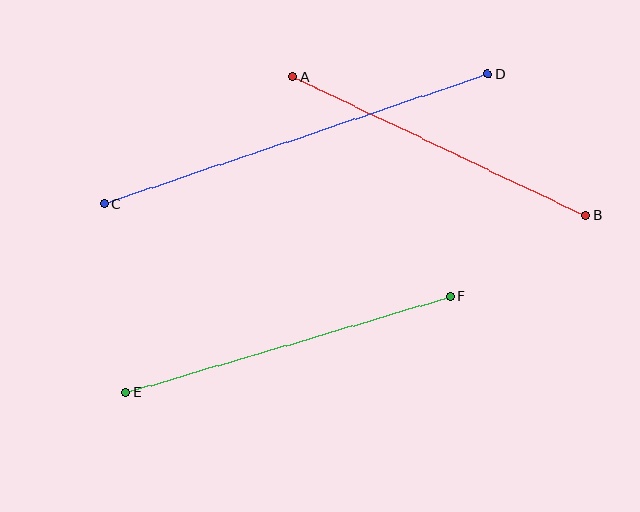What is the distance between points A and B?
The distance is approximately 324 pixels.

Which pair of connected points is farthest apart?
Points C and D are farthest apart.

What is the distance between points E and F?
The distance is approximately 339 pixels.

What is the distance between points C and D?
The distance is approximately 405 pixels.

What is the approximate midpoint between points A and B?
The midpoint is at approximately (439, 146) pixels.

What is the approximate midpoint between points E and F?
The midpoint is at approximately (288, 344) pixels.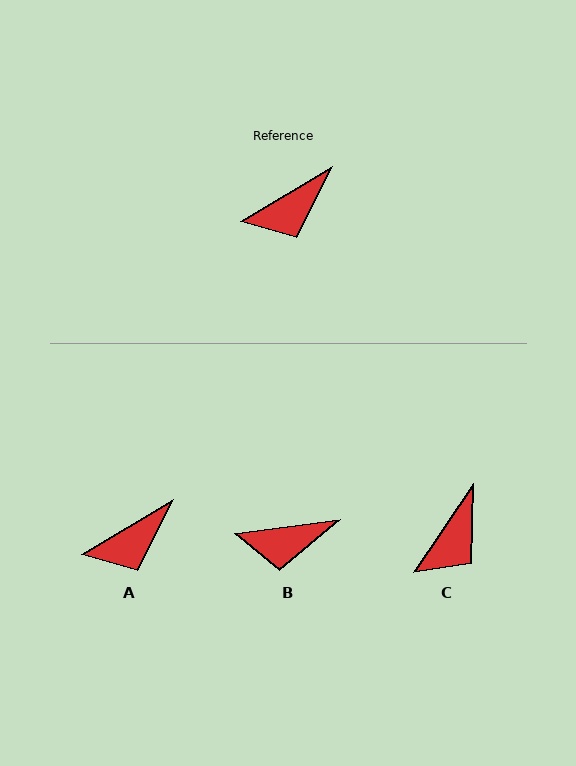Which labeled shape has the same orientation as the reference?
A.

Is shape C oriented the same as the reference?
No, it is off by about 25 degrees.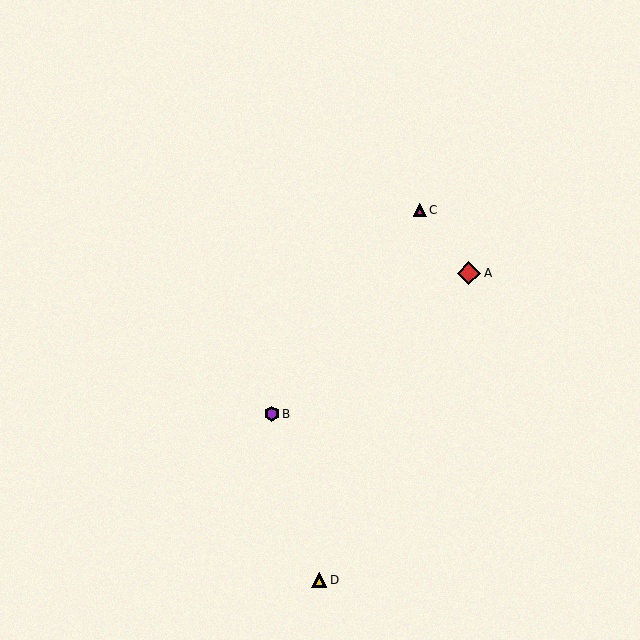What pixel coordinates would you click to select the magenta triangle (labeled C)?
Click at (420, 210) to select the magenta triangle C.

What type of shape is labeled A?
Shape A is a red diamond.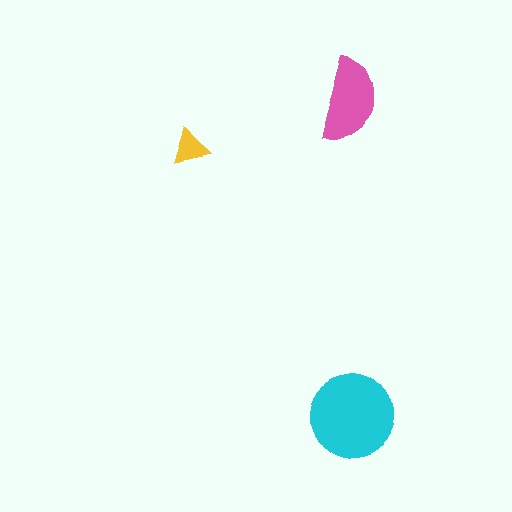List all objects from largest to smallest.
The cyan circle, the pink semicircle, the yellow triangle.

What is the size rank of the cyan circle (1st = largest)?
1st.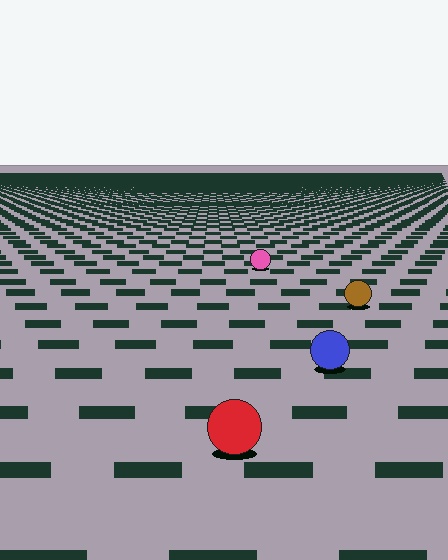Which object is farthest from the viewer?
The pink circle is farthest from the viewer. It appears smaller and the ground texture around it is denser.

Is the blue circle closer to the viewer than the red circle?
No. The red circle is closer — you can tell from the texture gradient: the ground texture is coarser near it.